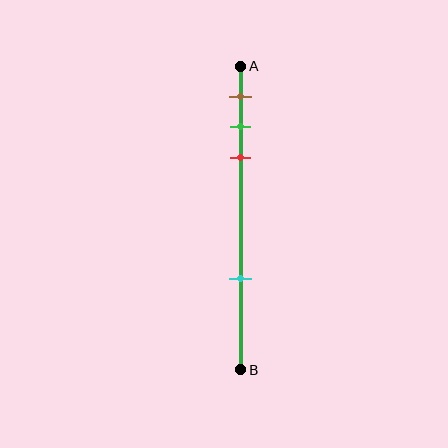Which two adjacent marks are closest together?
The green and red marks are the closest adjacent pair.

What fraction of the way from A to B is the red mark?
The red mark is approximately 30% (0.3) of the way from A to B.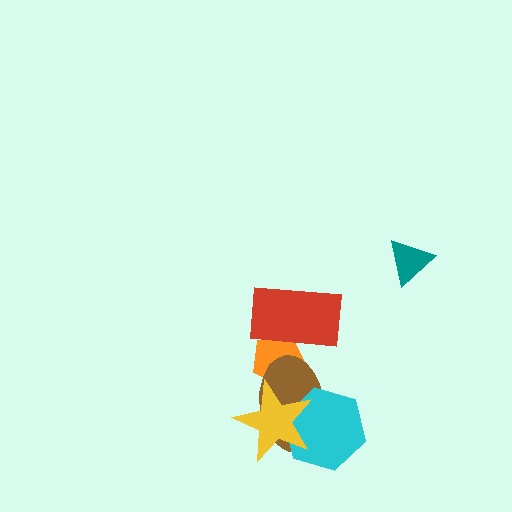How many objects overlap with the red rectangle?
1 object overlaps with the red rectangle.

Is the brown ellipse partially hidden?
Yes, it is partially covered by another shape.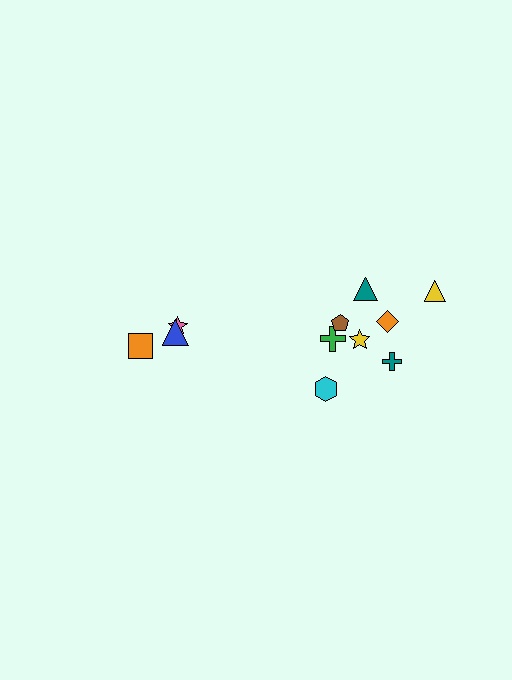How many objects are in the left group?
There are 3 objects.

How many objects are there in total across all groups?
There are 11 objects.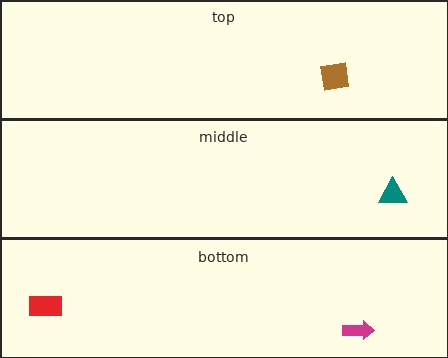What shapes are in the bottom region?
The red rectangle, the magenta arrow.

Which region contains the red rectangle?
The bottom region.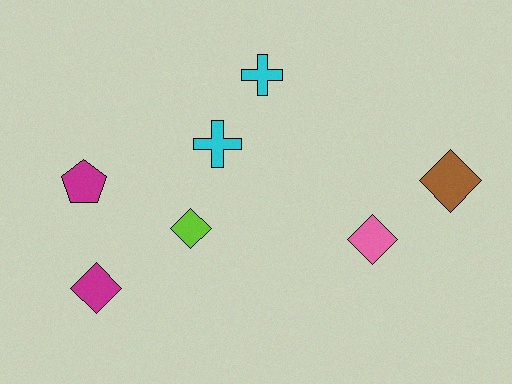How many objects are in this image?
There are 7 objects.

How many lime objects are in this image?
There is 1 lime object.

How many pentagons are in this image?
There is 1 pentagon.